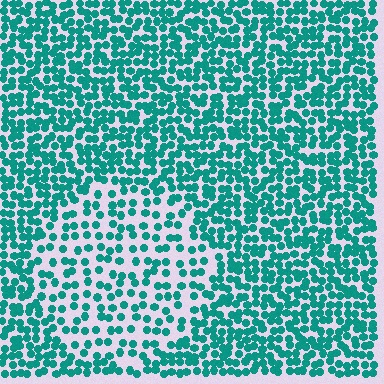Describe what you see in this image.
The image contains small teal elements arranged at two different densities. A circle-shaped region is visible where the elements are less densely packed than the surrounding area.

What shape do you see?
I see a circle.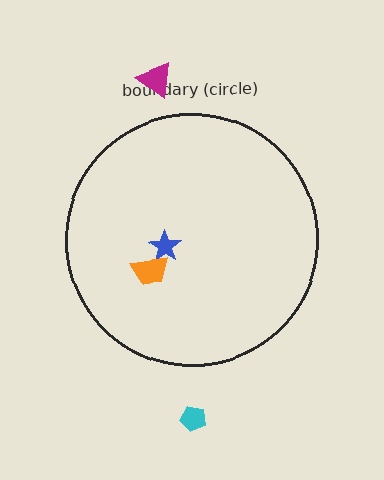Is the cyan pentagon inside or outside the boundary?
Outside.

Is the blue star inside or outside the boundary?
Inside.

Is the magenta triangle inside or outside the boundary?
Outside.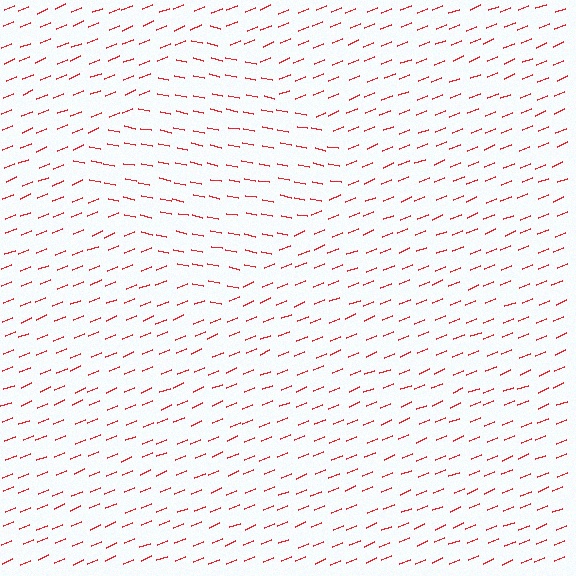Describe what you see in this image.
The image is filled with small red line segments. A diamond region in the image has lines oriented differently from the surrounding lines, creating a visible texture boundary.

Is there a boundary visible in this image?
Yes, there is a texture boundary formed by a change in line orientation.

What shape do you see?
I see a diamond.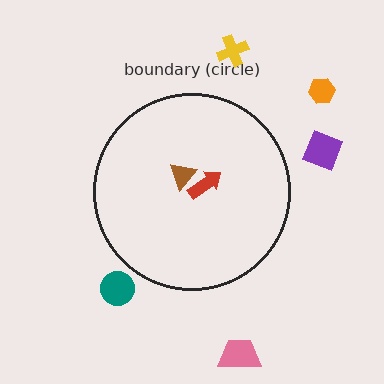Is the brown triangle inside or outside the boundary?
Inside.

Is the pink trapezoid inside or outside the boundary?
Outside.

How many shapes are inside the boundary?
2 inside, 5 outside.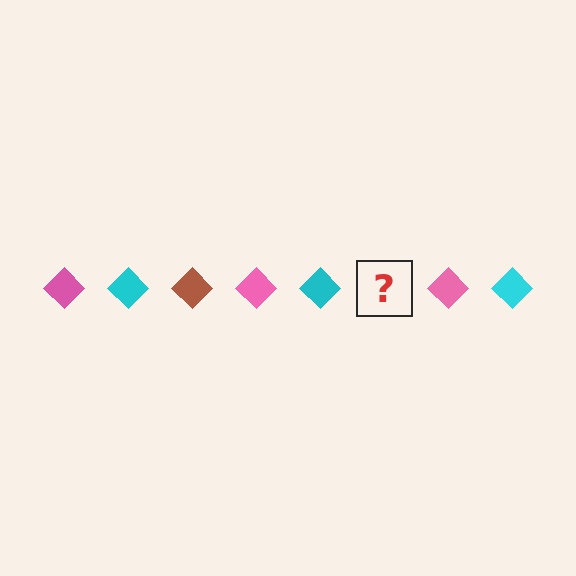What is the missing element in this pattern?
The missing element is a brown diamond.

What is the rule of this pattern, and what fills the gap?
The rule is that the pattern cycles through pink, cyan, brown diamonds. The gap should be filled with a brown diamond.